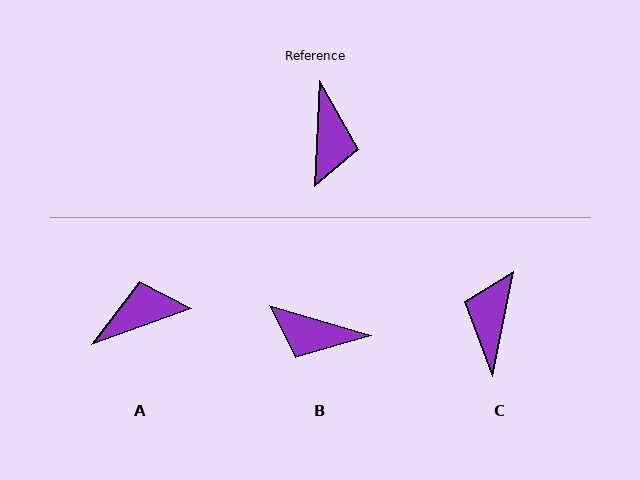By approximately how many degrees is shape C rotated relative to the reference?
Approximately 171 degrees counter-clockwise.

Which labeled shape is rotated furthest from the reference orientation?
C, about 171 degrees away.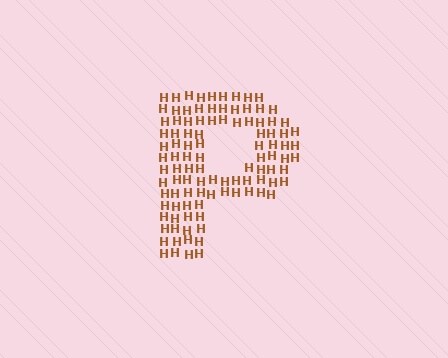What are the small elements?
The small elements are letter H's.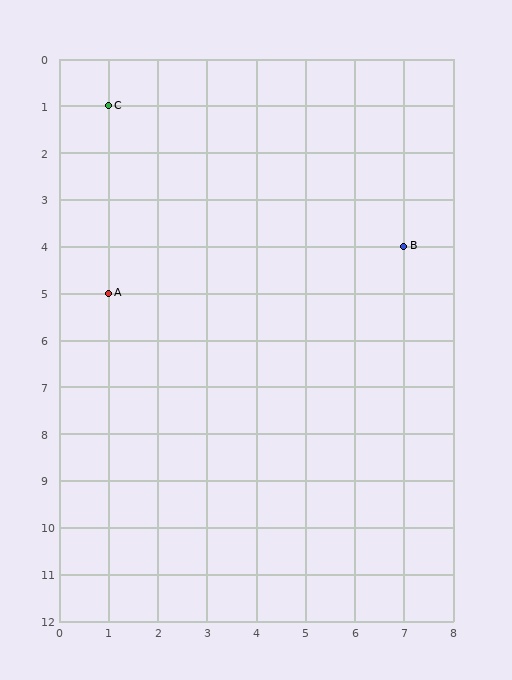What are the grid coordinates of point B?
Point B is at grid coordinates (7, 4).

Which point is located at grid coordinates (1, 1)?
Point C is at (1, 1).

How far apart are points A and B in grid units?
Points A and B are 6 columns and 1 row apart (about 6.1 grid units diagonally).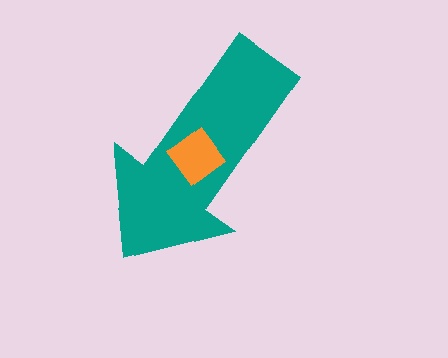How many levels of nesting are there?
2.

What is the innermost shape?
The orange diamond.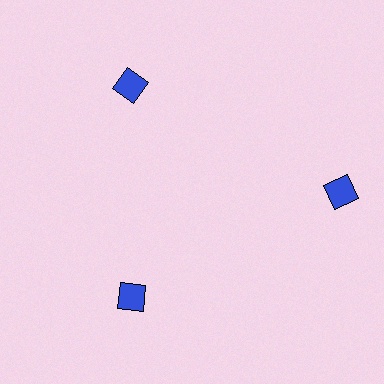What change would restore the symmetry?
The symmetry would be restored by moving it inward, back onto the ring so that all 3 squares sit at equal angles and equal distance from the center.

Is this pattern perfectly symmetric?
No. The 3 blue squares are arranged in a ring, but one element near the 3 o'clock position is pushed outward from the center, breaking the 3-fold rotational symmetry.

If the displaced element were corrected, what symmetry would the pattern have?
It would have 3-fold rotational symmetry — the pattern would map onto itself every 120 degrees.